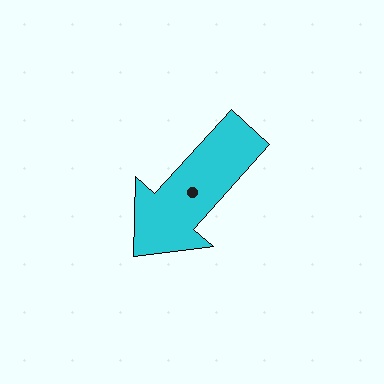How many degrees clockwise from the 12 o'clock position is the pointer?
Approximately 222 degrees.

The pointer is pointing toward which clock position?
Roughly 7 o'clock.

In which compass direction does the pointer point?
Southwest.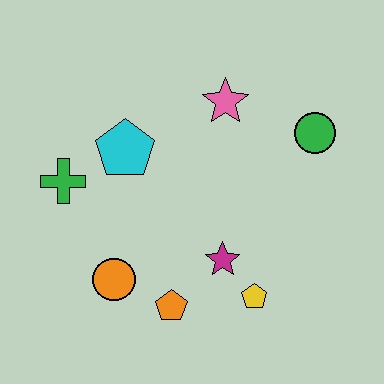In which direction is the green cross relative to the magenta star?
The green cross is to the left of the magenta star.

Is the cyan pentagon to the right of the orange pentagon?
No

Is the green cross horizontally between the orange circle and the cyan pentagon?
No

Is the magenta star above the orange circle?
Yes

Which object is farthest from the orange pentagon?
The green circle is farthest from the orange pentagon.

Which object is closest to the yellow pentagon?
The magenta star is closest to the yellow pentagon.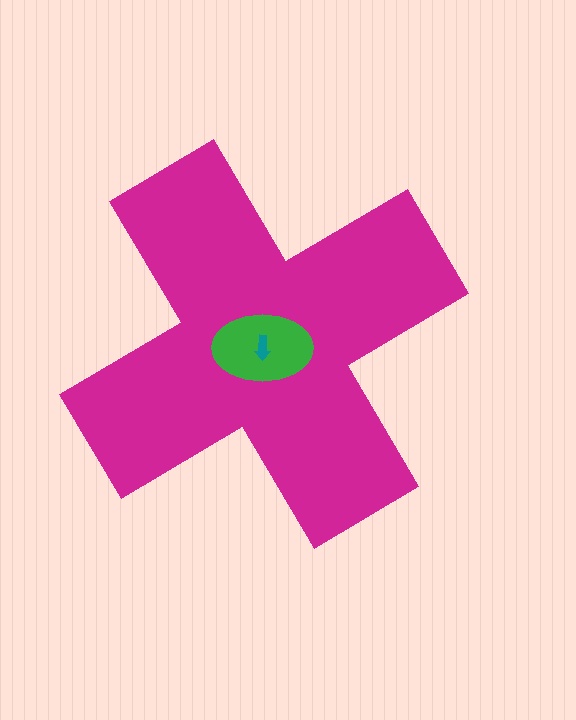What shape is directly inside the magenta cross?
The green ellipse.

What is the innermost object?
The teal arrow.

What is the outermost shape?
The magenta cross.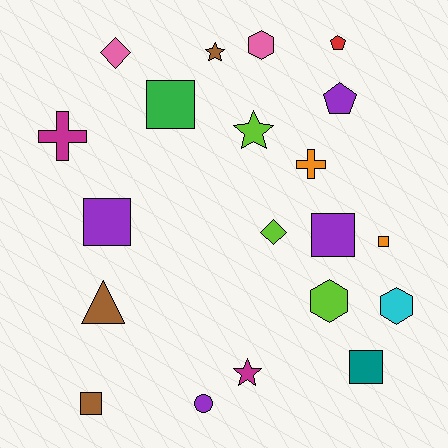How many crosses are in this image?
There are 2 crosses.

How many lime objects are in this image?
There are 3 lime objects.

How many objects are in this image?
There are 20 objects.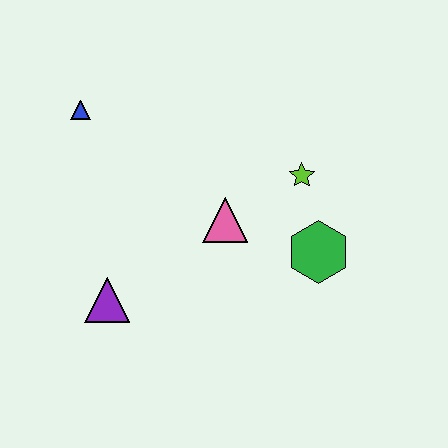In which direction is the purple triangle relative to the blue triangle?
The purple triangle is below the blue triangle.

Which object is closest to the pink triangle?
The lime star is closest to the pink triangle.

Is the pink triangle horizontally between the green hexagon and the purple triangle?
Yes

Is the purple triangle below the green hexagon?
Yes